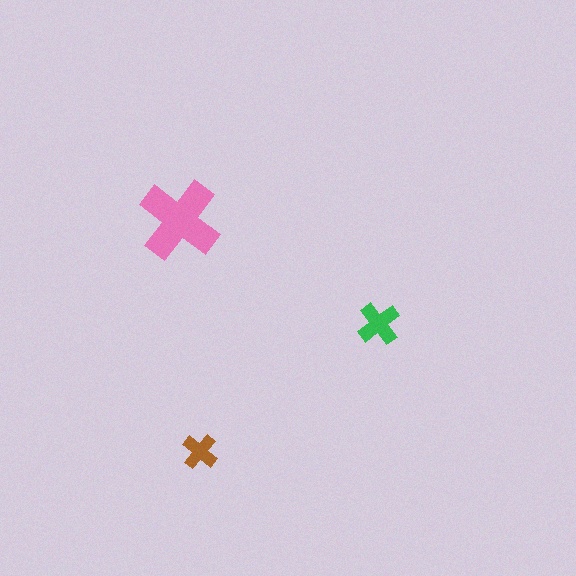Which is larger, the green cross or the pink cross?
The pink one.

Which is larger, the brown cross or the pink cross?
The pink one.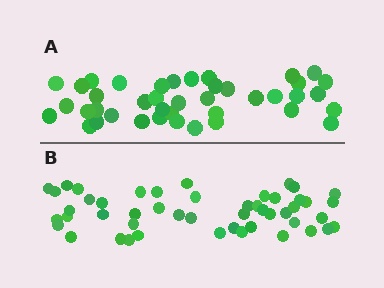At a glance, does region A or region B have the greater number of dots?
Region B (the bottom region) has more dots.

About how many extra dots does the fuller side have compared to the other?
Region B has roughly 8 or so more dots than region A.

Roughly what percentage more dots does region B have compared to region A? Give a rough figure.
About 20% more.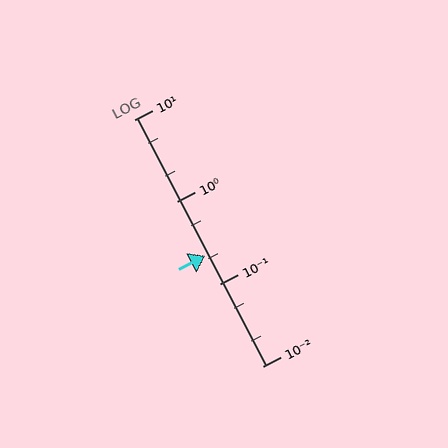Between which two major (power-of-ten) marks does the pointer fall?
The pointer is between 0.1 and 1.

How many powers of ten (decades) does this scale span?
The scale spans 3 decades, from 0.01 to 10.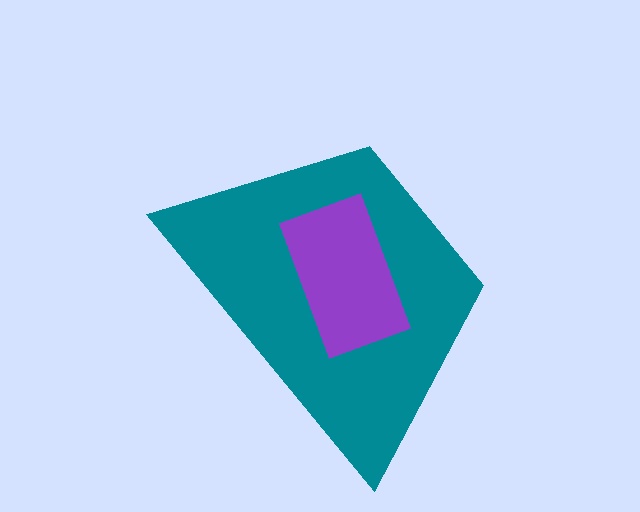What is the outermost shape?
The teal trapezoid.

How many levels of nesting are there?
2.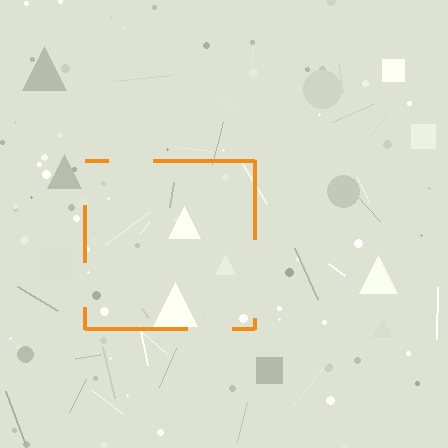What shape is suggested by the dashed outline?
The dashed outline suggests a square.